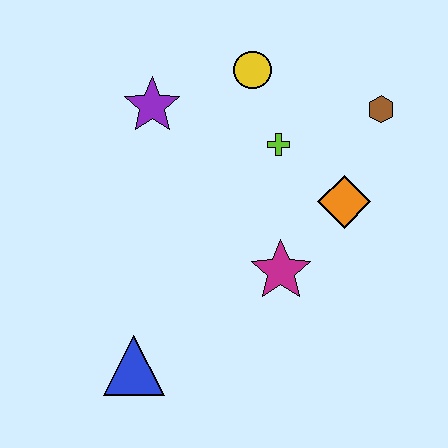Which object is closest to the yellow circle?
The lime cross is closest to the yellow circle.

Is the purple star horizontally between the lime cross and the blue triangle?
Yes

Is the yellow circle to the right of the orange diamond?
No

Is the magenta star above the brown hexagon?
No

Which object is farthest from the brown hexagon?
The blue triangle is farthest from the brown hexagon.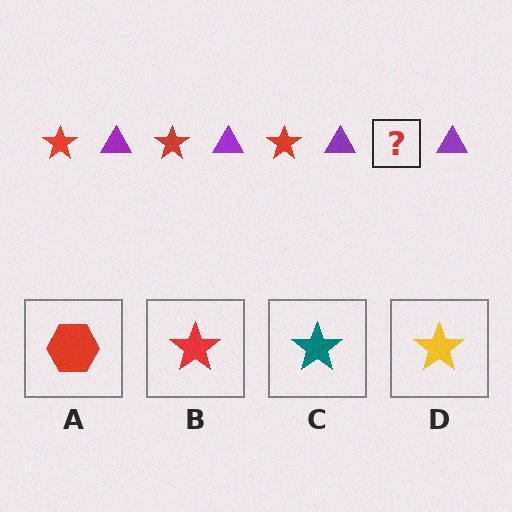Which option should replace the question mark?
Option B.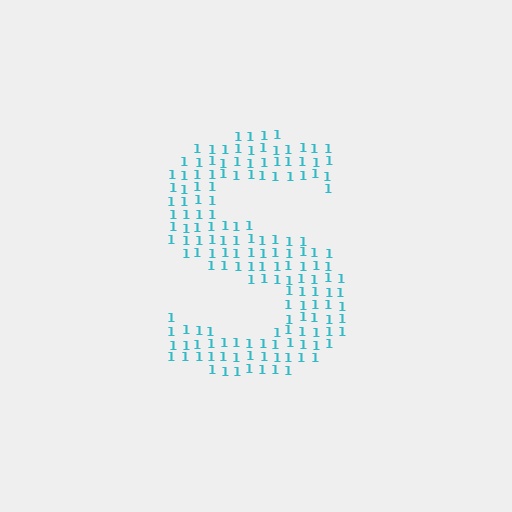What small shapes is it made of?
It is made of small digit 1's.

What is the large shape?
The large shape is the letter S.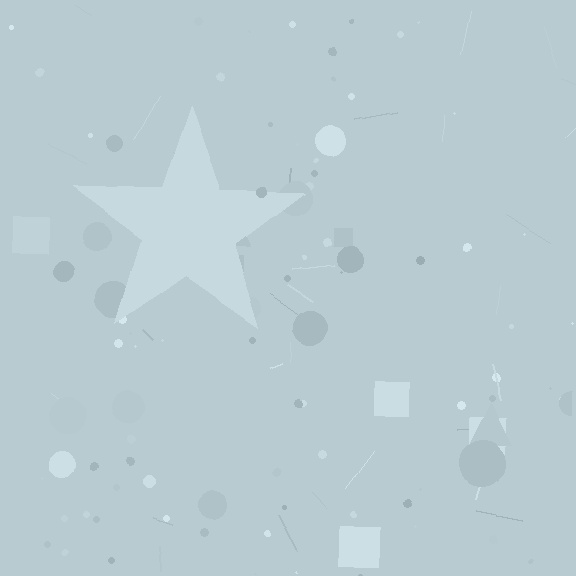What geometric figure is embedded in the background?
A star is embedded in the background.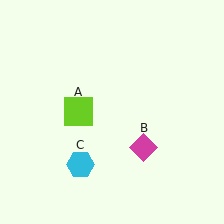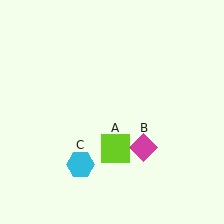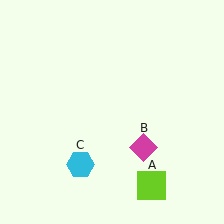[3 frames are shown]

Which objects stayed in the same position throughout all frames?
Magenta diamond (object B) and cyan hexagon (object C) remained stationary.